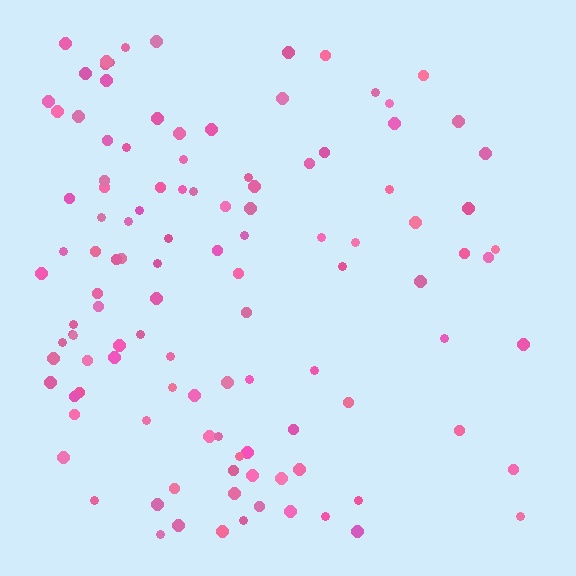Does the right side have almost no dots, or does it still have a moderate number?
Still a moderate number, just noticeably fewer than the left.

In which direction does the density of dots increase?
From right to left, with the left side densest.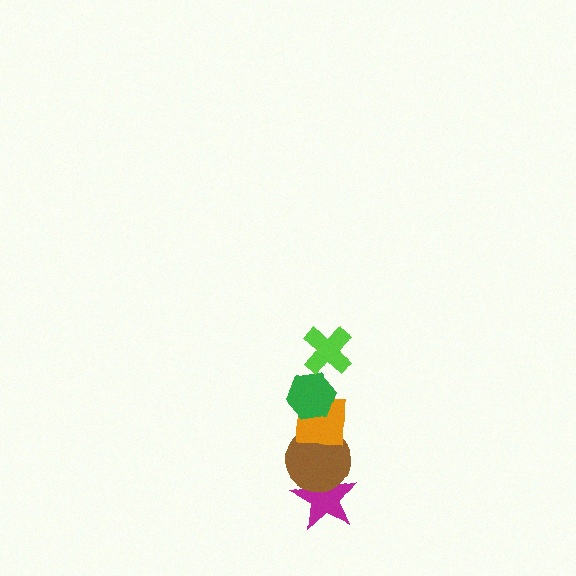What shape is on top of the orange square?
The green hexagon is on top of the orange square.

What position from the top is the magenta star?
The magenta star is 5th from the top.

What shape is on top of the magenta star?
The brown circle is on top of the magenta star.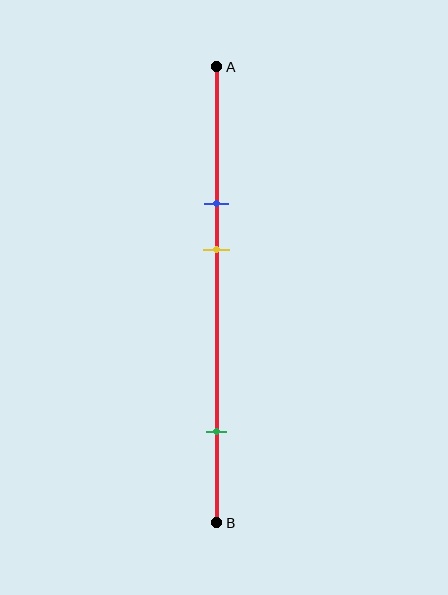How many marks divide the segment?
There are 3 marks dividing the segment.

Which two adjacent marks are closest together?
The blue and yellow marks are the closest adjacent pair.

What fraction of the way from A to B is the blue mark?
The blue mark is approximately 30% (0.3) of the way from A to B.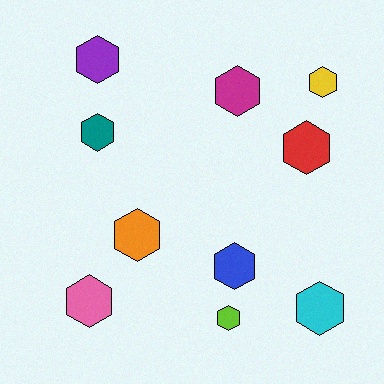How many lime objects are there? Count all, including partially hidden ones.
There is 1 lime object.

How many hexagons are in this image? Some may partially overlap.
There are 10 hexagons.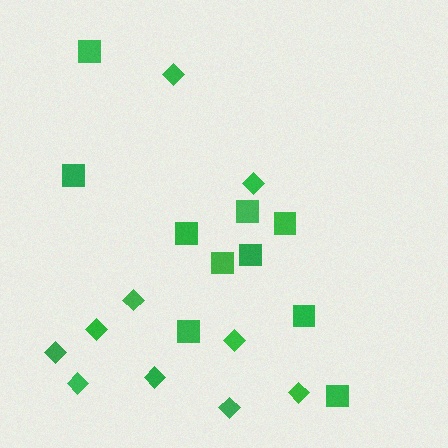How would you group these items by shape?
There are 2 groups: one group of squares (10) and one group of diamonds (10).